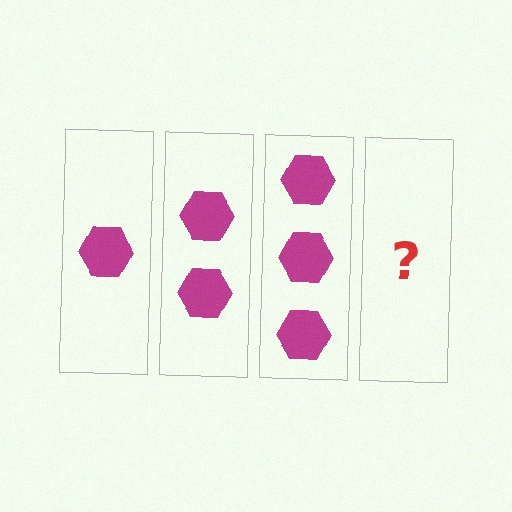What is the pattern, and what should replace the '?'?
The pattern is that each step adds one more hexagon. The '?' should be 4 hexagons.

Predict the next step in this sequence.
The next step is 4 hexagons.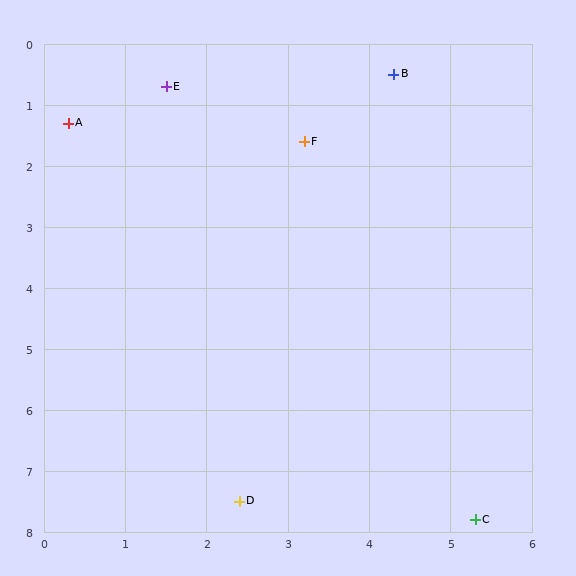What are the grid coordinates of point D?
Point D is at approximately (2.4, 7.5).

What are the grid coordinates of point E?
Point E is at approximately (1.5, 0.7).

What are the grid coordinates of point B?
Point B is at approximately (4.3, 0.5).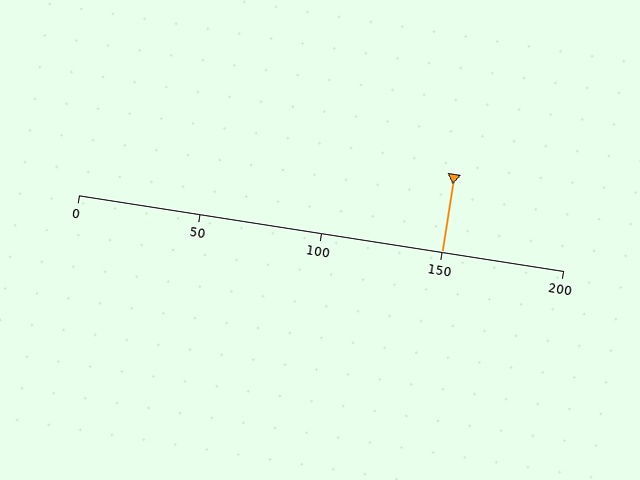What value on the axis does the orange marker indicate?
The marker indicates approximately 150.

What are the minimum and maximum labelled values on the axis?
The axis runs from 0 to 200.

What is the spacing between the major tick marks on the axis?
The major ticks are spaced 50 apart.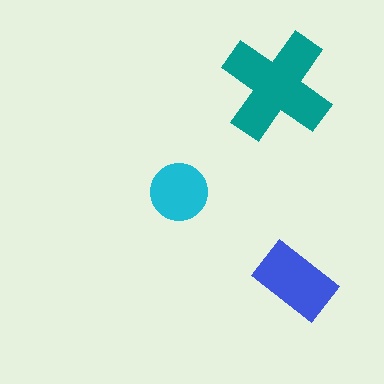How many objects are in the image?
There are 3 objects in the image.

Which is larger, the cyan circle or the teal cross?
The teal cross.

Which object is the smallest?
The cyan circle.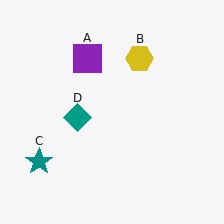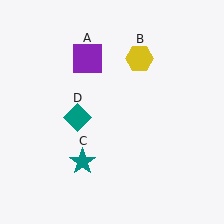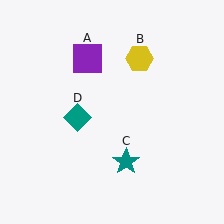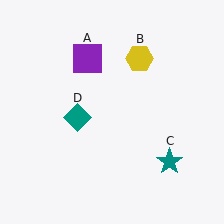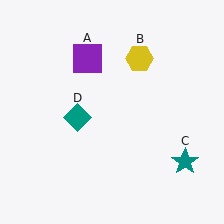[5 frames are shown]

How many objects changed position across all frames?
1 object changed position: teal star (object C).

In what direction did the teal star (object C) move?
The teal star (object C) moved right.